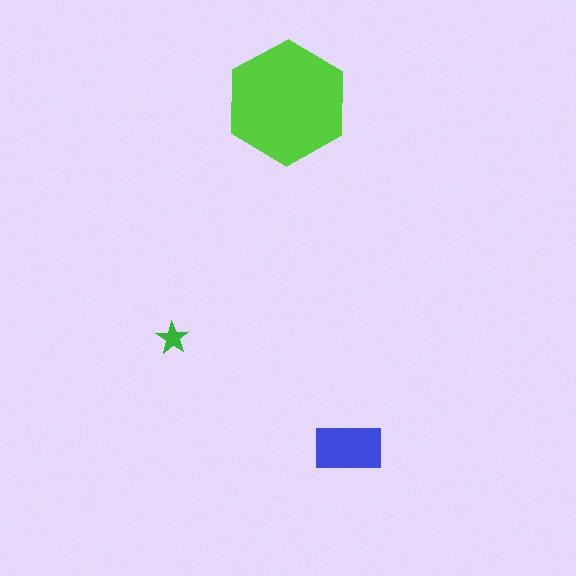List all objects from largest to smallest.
The lime hexagon, the blue rectangle, the green star.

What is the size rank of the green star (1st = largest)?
3rd.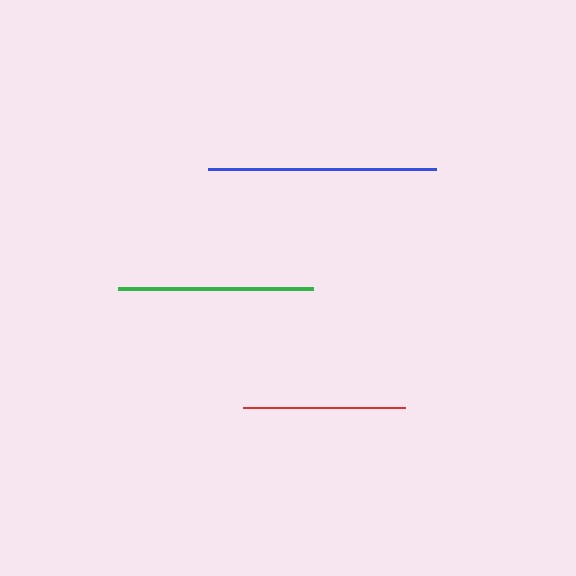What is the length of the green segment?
The green segment is approximately 195 pixels long.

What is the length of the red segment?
The red segment is approximately 162 pixels long.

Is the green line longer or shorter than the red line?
The green line is longer than the red line.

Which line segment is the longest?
The blue line is the longest at approximately 228 pixels.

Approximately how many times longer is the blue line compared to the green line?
The blue line is approximately 1.2 times the length of the green line.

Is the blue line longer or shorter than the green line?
The blue line is longer than the green line.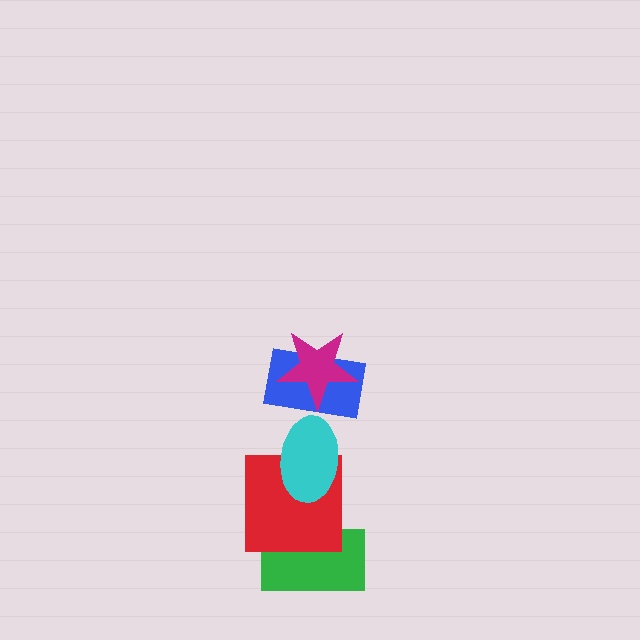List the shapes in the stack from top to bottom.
From top to bottom: the magenta star, the blue rectangle, the cyan ellipse, the red square, the green rectangle.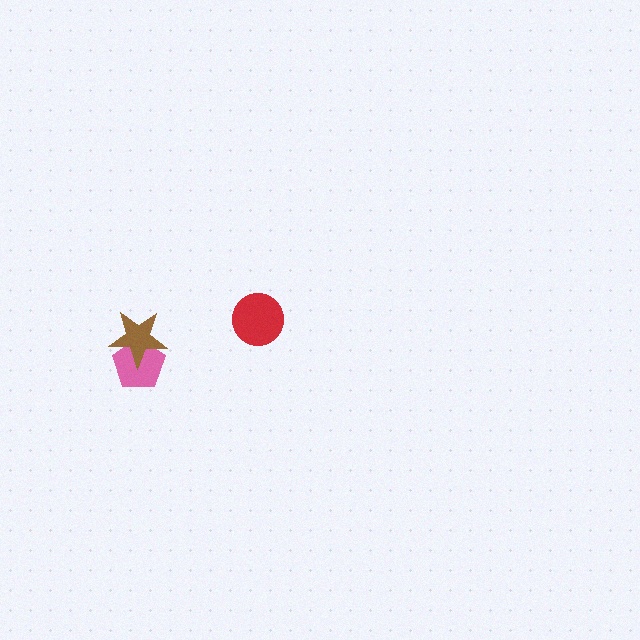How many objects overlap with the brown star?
1 object overlaps with the brown star.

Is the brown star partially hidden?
No, no other shape covers it.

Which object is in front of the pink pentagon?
The brown star is in front of the pink pentagon.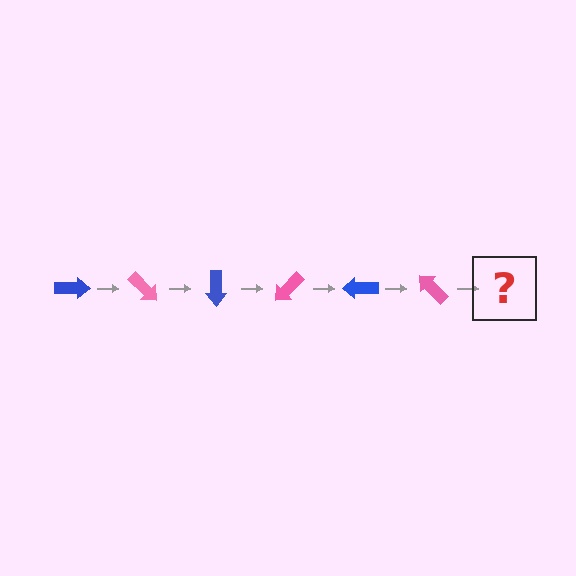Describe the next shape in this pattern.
It should be a blue arrow, rotated 270 degrees from the start.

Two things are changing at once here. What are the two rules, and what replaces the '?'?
The two rules are that it rotates 45 degrees each step and the color cycles through blue and pink. The '?' should be a blue arrow, rotated 270 degrees from the start.